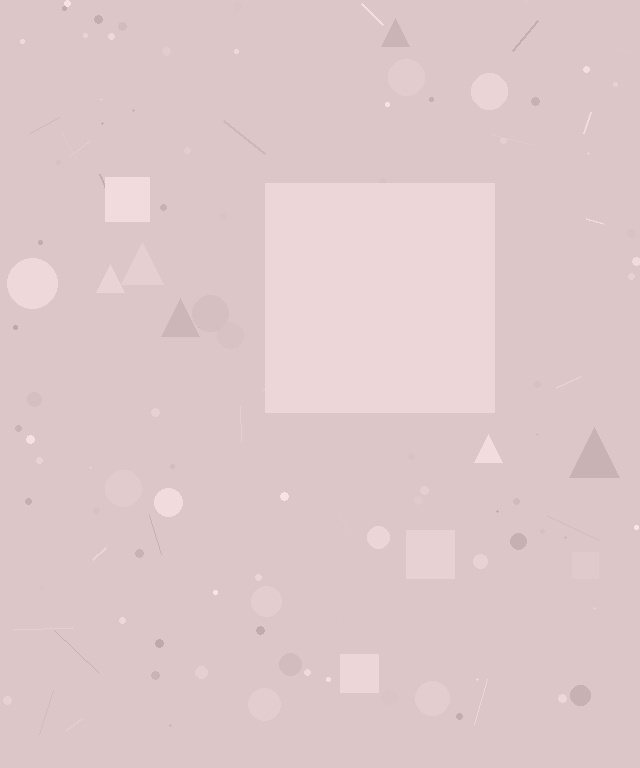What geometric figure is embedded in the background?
A square is embedded in the background.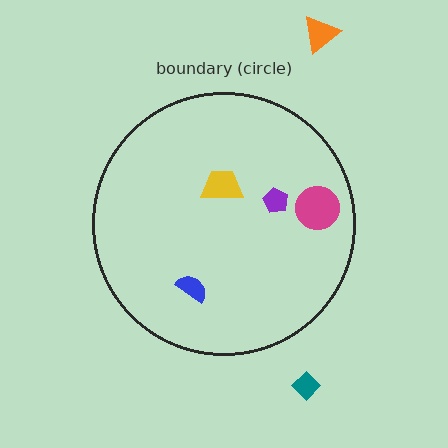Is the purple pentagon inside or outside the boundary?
Inside.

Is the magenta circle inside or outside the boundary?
Inside.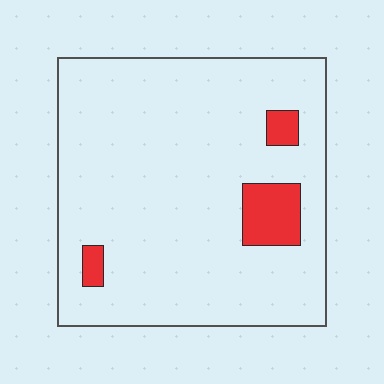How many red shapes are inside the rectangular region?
3.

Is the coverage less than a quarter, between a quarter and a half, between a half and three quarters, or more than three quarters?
Less than a quarter.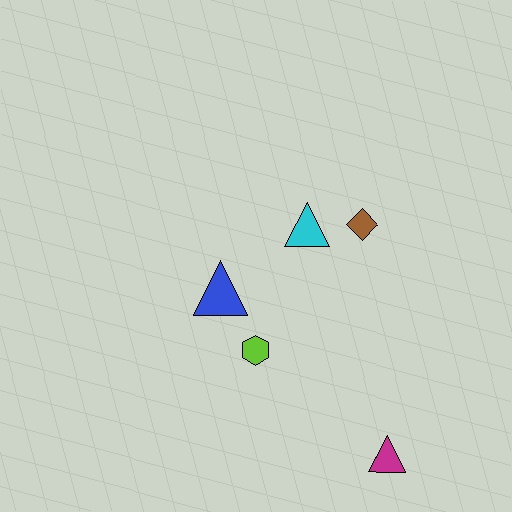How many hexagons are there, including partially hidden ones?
There is 1 hexagon.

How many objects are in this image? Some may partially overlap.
There are 5 objects.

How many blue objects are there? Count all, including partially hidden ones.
There is 1 blue object.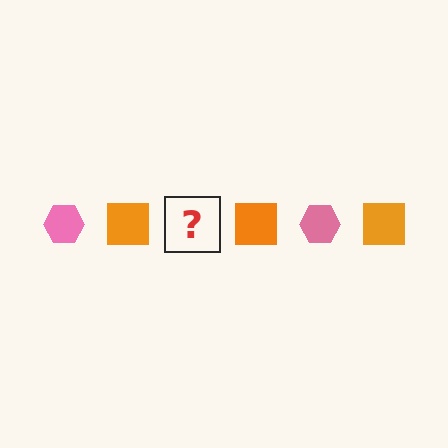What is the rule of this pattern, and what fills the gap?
The rule is that the pattern alternates between pink hexagon and orange square. The gap should be filled with a pink hexagon.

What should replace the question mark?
The question mark should be replaced with a pink hexagon.